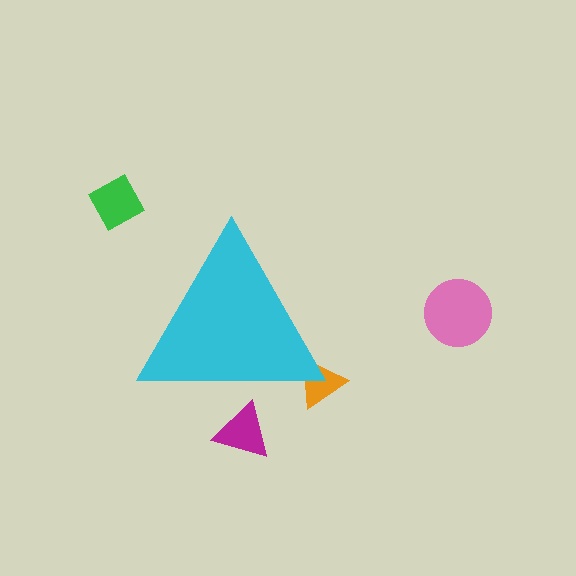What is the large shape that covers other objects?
A cyan triangle.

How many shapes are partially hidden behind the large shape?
2 shapes are partially hidden.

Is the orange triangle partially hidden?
Yes, the orange triangle is partially hidden behind the cyan triangle.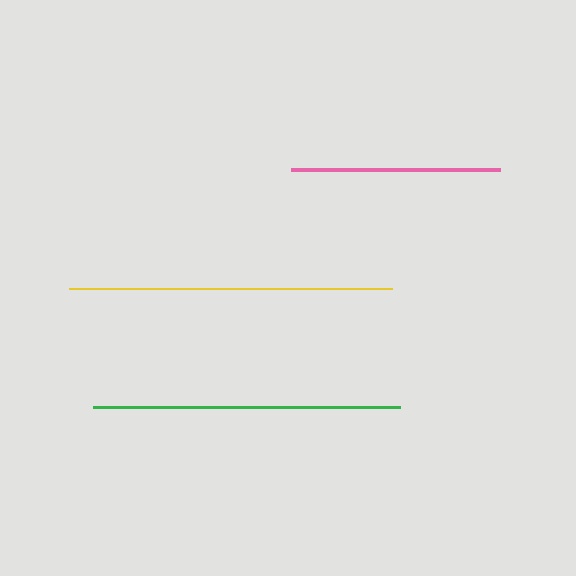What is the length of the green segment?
The green segment is approximately 306 pixels long.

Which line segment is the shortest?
The pink line is the shortest at approximately 209 pixels.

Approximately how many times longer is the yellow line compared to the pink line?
The yellow line is approximately 1.5 times the length of the pink line.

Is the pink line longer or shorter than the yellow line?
The yellow line is longer than the pink line.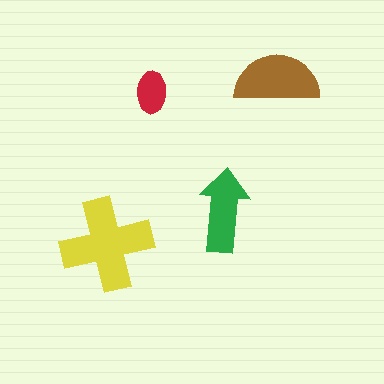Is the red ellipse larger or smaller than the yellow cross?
Smaller.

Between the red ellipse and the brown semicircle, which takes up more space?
The brown semicircle.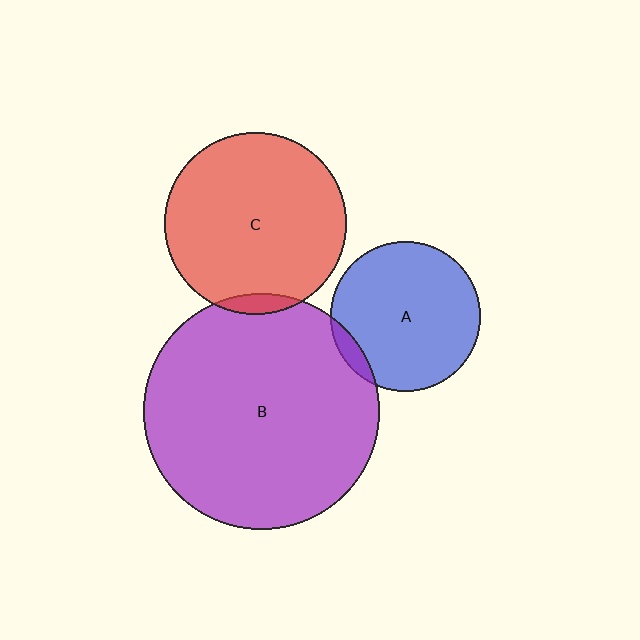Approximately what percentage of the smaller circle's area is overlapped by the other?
Approximately 5%.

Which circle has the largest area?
Circle B (purple).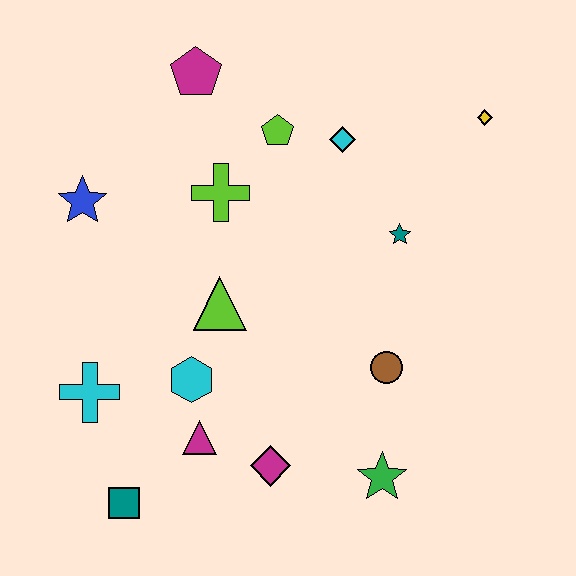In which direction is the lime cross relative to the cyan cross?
The lime cross is above the cyan cross.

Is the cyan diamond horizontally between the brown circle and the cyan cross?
Yes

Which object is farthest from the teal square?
The yellow diamond is farthest from the teal square.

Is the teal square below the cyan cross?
Yes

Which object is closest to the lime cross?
The lime pentagon is closest to the lime cross.